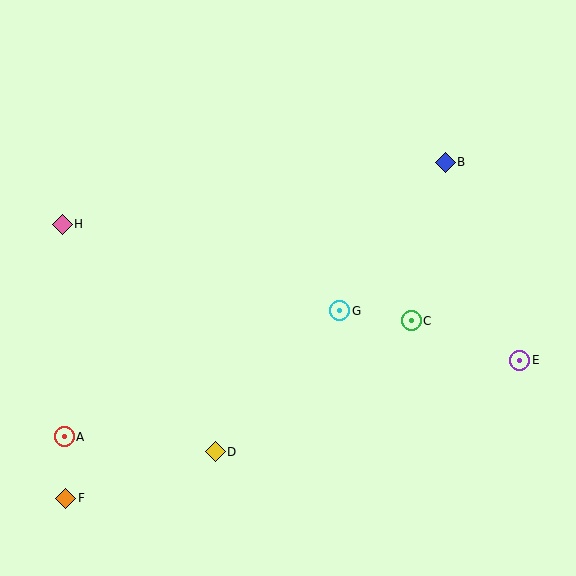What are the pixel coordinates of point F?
Point F is at (66, 498).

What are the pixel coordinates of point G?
Point G is at (340, 311).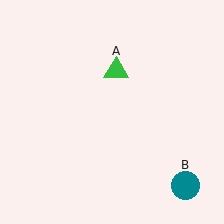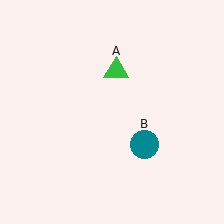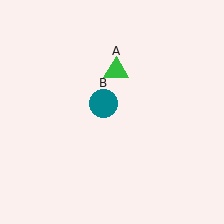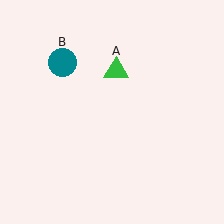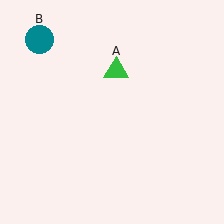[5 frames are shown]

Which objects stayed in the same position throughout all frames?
Green triangle (object A) remained stationary.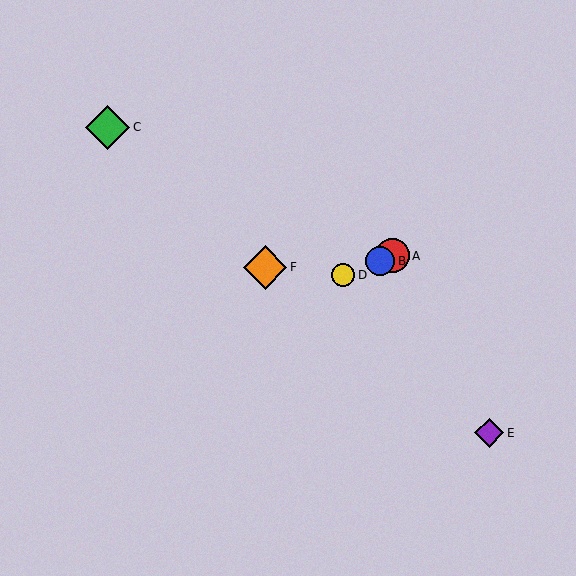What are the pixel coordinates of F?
Object F is at (265, 267).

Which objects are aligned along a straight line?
Objects A, B, D are aligned along a straight line.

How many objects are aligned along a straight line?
3 objects (A, B, D) are aligned along a straight line.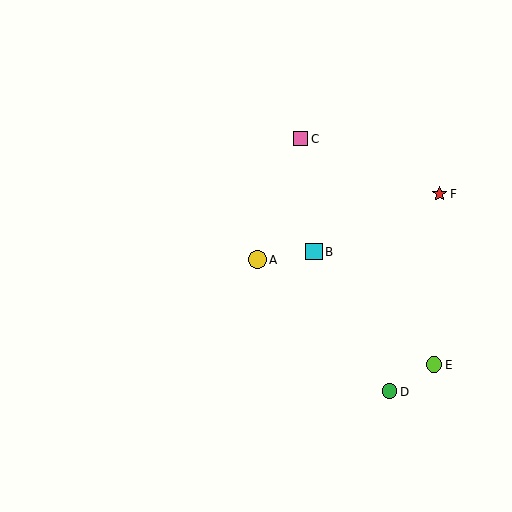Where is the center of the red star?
The center of the red star is at (440, 194).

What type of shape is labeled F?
Shape F is a red star.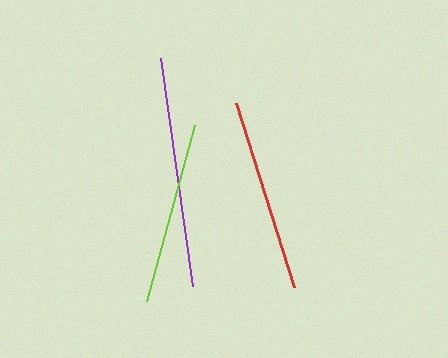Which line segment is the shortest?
The lime line is the shortest at approximately 182 pixels.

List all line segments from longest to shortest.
From longest to shortest: purple, red, lime.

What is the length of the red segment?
The red segment is approximately 193 pixels long.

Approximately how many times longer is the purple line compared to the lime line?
The purple line is approximately 1.3 times the length of the lime line.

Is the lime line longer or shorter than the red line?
The red line is longer than the lime line.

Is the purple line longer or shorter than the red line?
The purple line is longer than the red line.